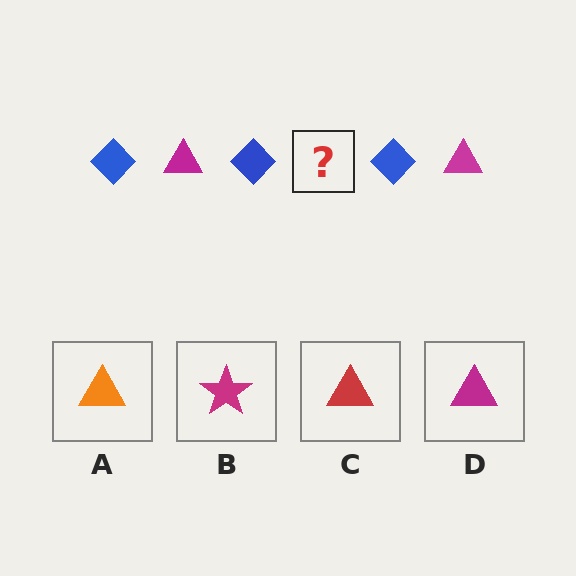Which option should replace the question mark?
Option D.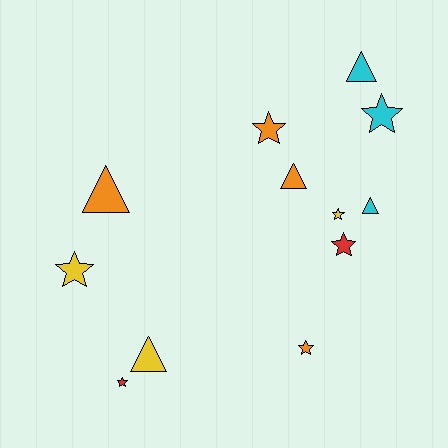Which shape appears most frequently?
Star, with 7 objects.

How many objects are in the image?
There are 12 objects.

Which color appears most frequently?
Orange, with 4 objects.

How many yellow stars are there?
There are 2 yellow stars.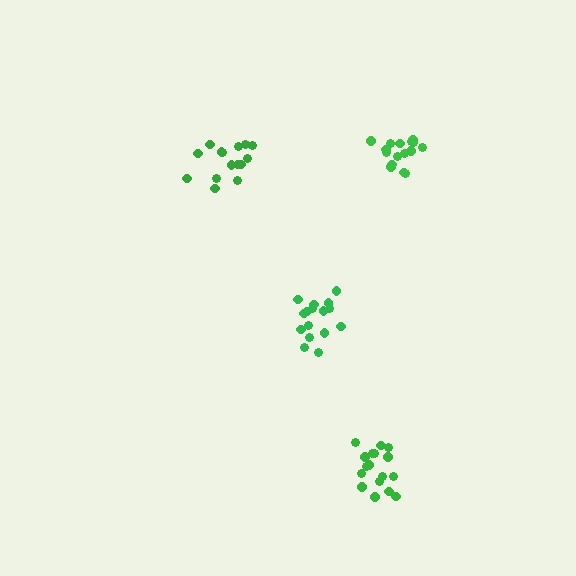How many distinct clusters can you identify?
There are 4 distinct clusters.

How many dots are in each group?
Group 1: 15 dots, Group 2: 16 dots, Group 3: 16 dots, Group 4: 17 dots (64 total).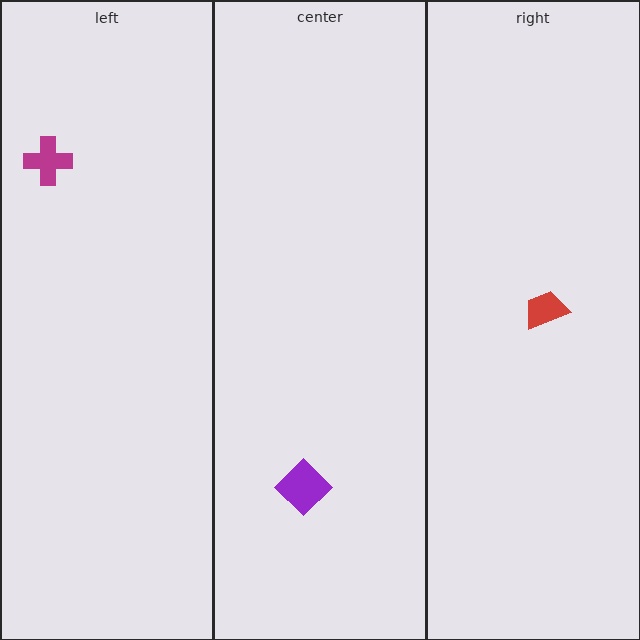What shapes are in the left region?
The magenta cross.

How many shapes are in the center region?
1.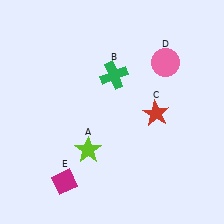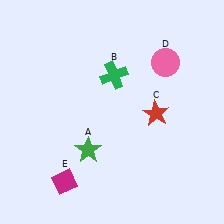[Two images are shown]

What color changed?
The star (A) changed from lime in Image 1 to green in Image 2.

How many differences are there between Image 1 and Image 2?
There is 1 difference between the two images.